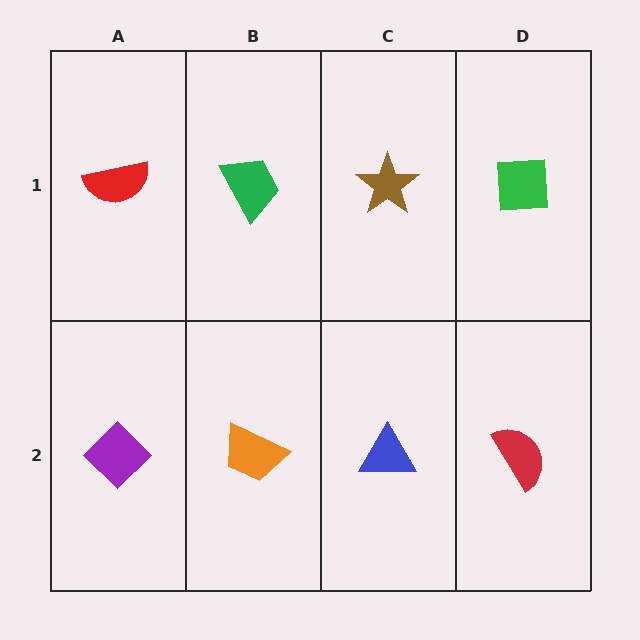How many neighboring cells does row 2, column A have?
2.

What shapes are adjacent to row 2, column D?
A green square (row 1, column D), a blue triangle (row 2, column C).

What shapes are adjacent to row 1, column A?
A purple diamond (row 2, column A), a green trapezoid (row 1, column B).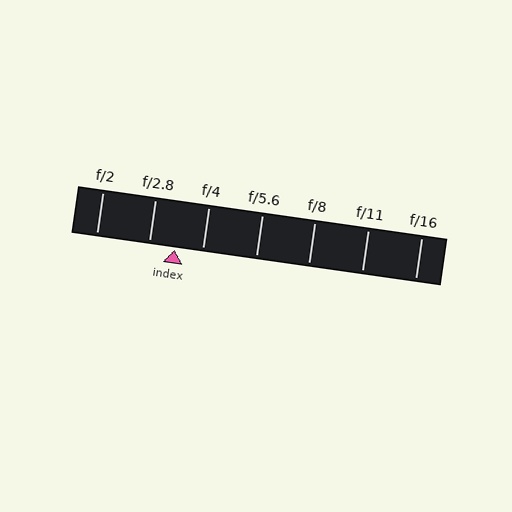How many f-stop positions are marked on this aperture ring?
There are 7 f-stop positions marked.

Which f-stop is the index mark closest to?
The index mark is closest to f/2.8.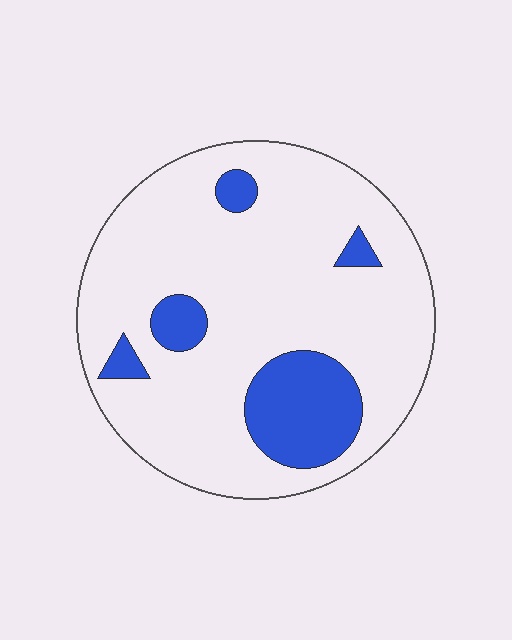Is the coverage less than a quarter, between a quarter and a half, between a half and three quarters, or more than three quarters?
Less than a quarter.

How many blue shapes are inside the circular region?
5.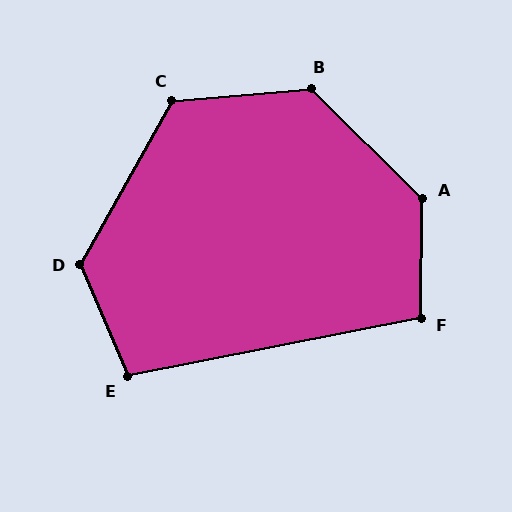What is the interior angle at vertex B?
Approximately 130 degrees (obtuse).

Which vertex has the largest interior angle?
A, at approximately 134 degrees.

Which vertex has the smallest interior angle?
E, at approximately 102 degrees.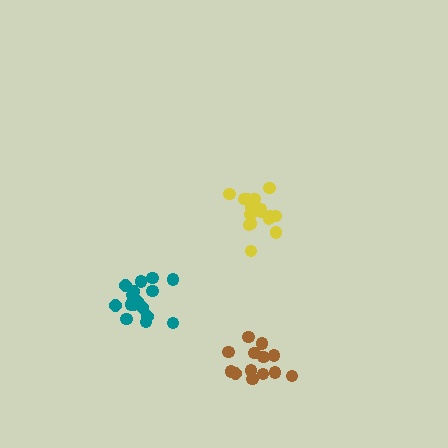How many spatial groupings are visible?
There are 3 spatial groupings.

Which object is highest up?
The yellow cluster is topmost.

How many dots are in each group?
Group 1: 13 dots, Group 2: 17 dots, Group 3: 16 dots (46 total).